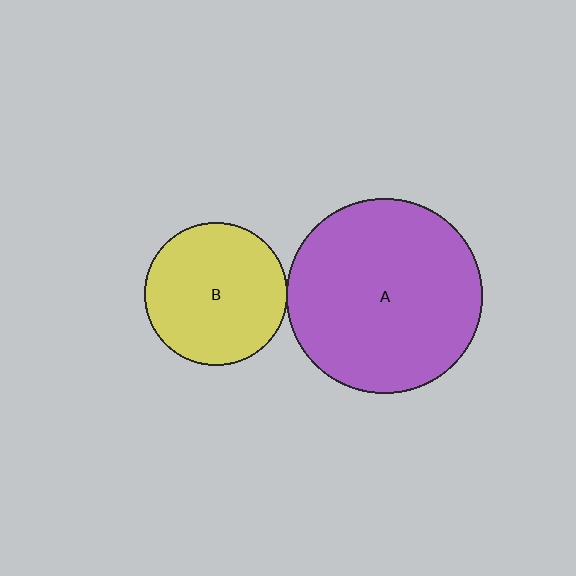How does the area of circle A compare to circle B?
Approximately 1.9 times.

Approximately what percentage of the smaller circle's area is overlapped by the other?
Approximately 5%.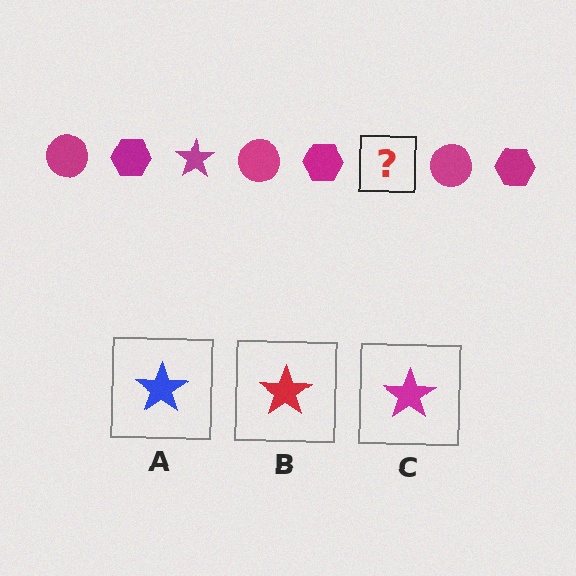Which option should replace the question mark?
Option C.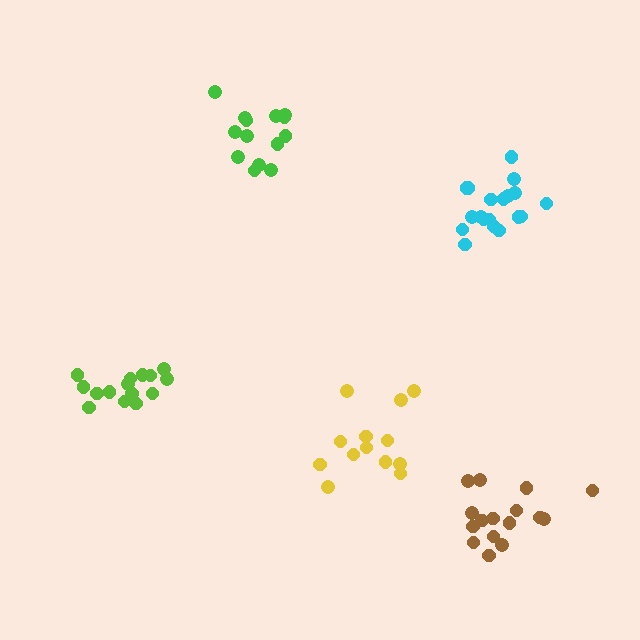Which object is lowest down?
The brown cluster is bottommost.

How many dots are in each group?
Group 1: 14 dots, Group 2: 19 dots, Group 3: 16 dots, Group 4: 15 dots, Group 5: 13 dots (77 total).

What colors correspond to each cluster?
The clusters are colored: green, cyan, brown, lime, yellow.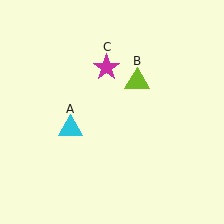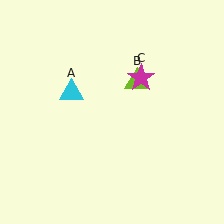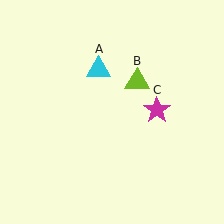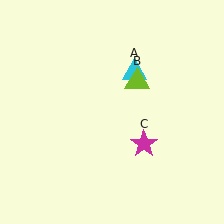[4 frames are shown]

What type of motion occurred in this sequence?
The cyan triangle (object A), magenta star (object C) rotated clockwise around the center of the scene.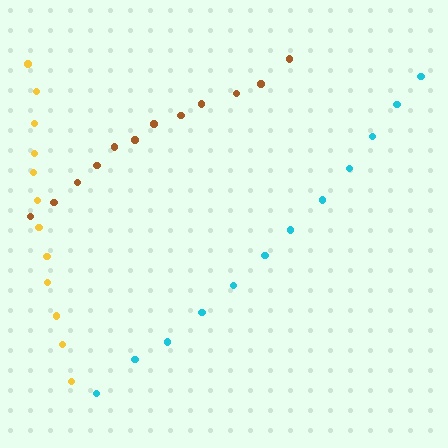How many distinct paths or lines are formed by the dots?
There are 3 distinct paths.